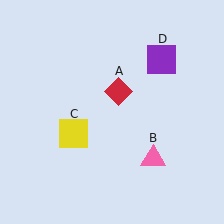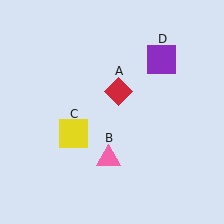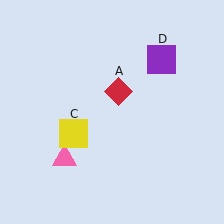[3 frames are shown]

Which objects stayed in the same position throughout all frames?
Red diamond (object A) and yellow square (object C) and purple square (object D) remained stationary.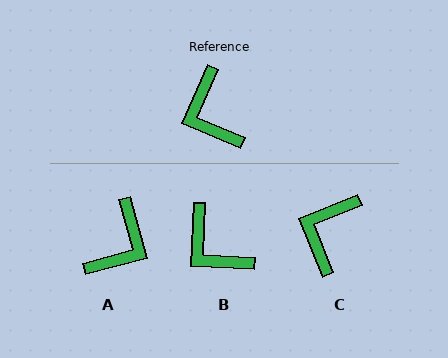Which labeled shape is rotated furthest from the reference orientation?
A, about 128 degrees away.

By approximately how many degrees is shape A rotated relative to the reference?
Approximately 128 degrees counter-clockwise.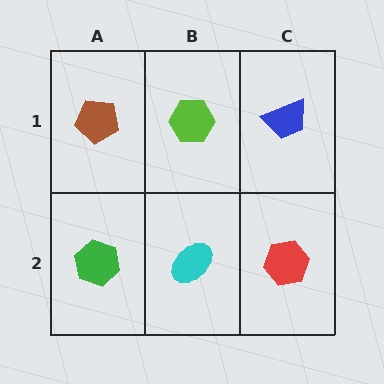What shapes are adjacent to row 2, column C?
A blue trapezoid (row 1, column C), a cyan ellipse (row 2, column B).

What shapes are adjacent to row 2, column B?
A lime hexagon (row 1, column B), a green hexagon (row 2, column A), a red hexagon (row 2, column C).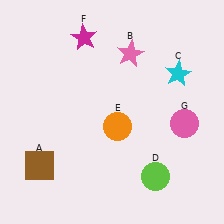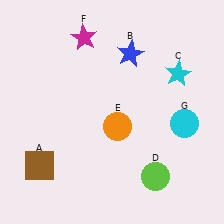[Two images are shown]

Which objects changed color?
B changed from pink to blue. G changed from pink to cyan.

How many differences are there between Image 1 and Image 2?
There are 2 differences between the two images.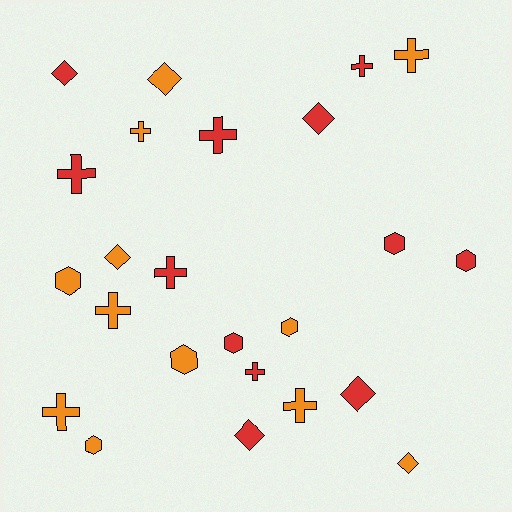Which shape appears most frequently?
Cross, with 10 objects.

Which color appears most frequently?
Red, with 12 objects.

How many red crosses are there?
There are 5 red crosses.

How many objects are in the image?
There are 24 objects.